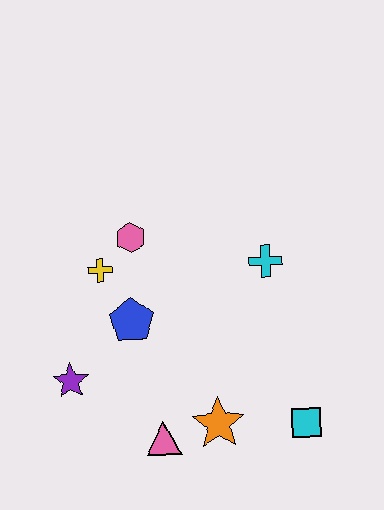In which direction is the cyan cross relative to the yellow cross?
The cyan cross is to the right of the yellow cross.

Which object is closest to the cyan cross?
The pink hexagon is closest to the cyan cross.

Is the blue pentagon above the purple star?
Yes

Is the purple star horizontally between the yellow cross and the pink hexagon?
No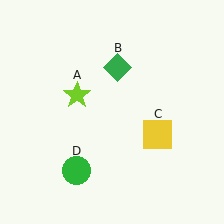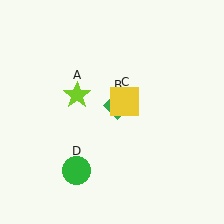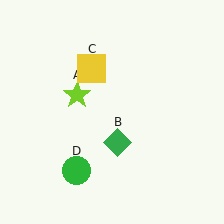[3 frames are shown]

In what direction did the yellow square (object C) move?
The yellow square (object C) moved up and to the left.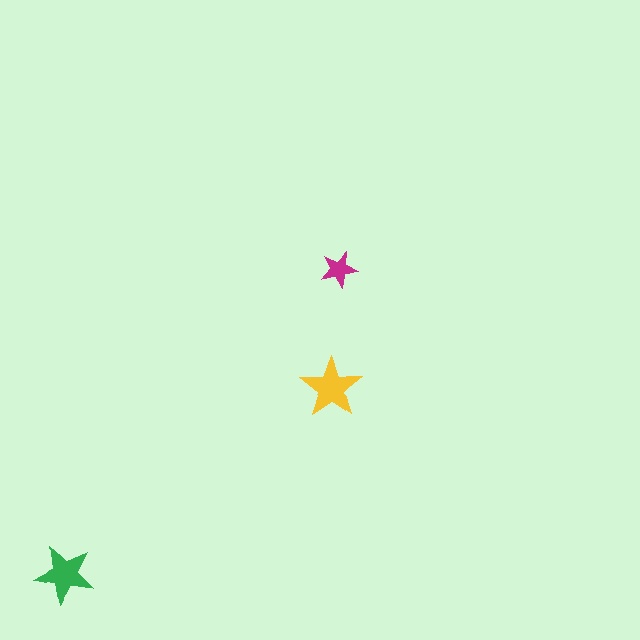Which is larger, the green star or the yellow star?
The yellow one.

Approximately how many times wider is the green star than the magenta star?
About 1.5 times wider.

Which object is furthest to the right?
The magenta star is rightmost.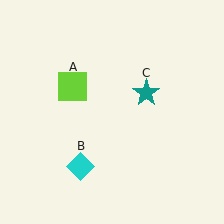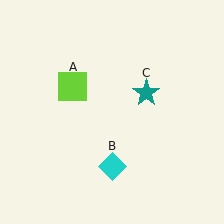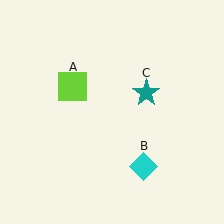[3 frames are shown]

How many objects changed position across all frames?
1 object changed position: cyan diamond (object B).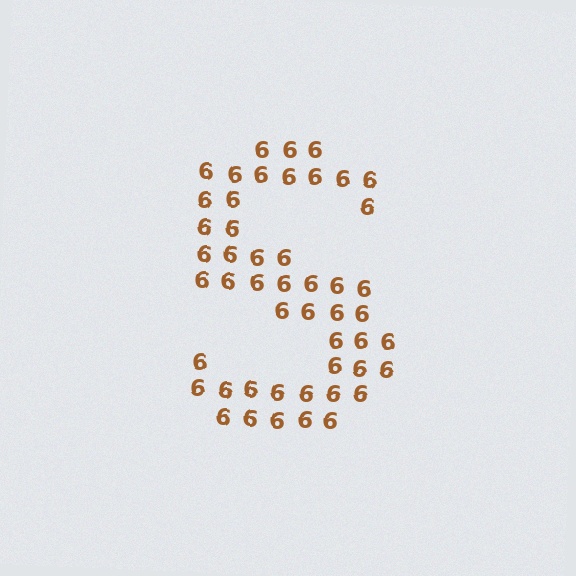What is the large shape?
The large shape is the letter S.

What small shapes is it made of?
It is made of small digit 6's.